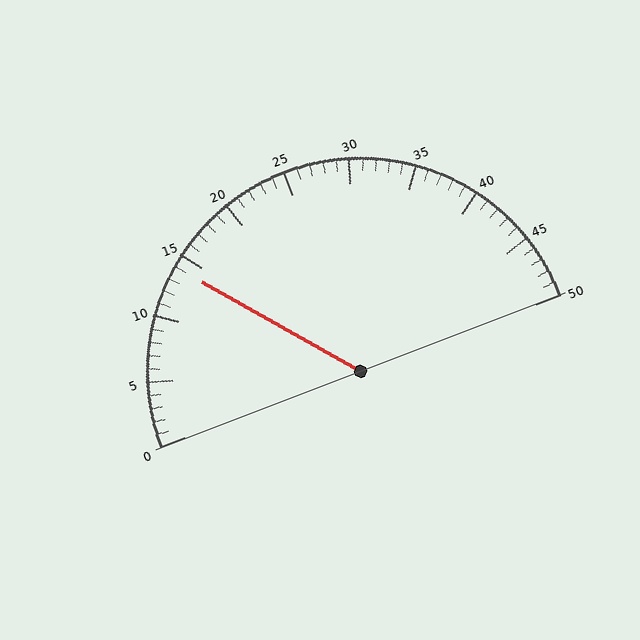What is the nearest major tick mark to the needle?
The nearest major tick mark is 15.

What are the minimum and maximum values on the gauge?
The gauge ranges from 0 to 50.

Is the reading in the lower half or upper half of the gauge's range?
The reading is in the lower half of the range (0 to 50).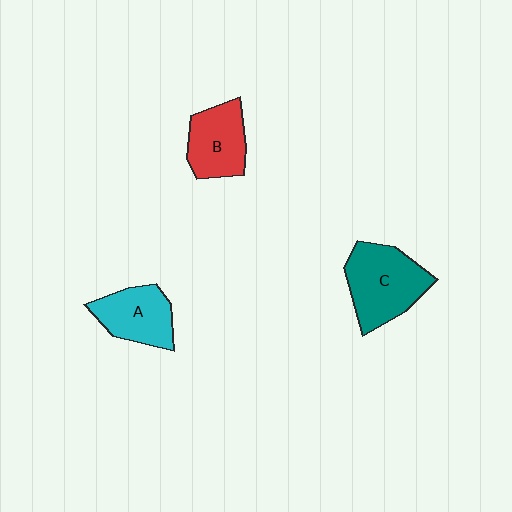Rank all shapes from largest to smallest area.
From largest to smallest: C (teal), B (red), A (cyan).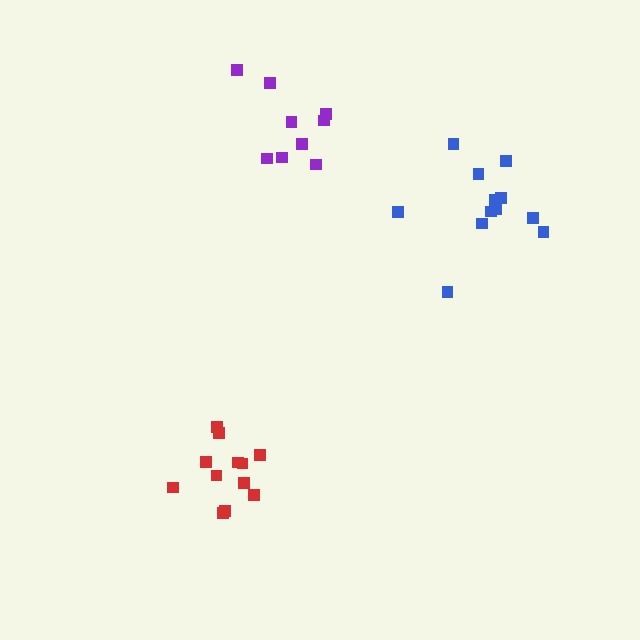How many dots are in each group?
Group 1: 9 dots, Group 2: 12 dots, Group 3: 12 dots (33 total).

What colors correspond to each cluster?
The clusters are colored: purple, red, blue.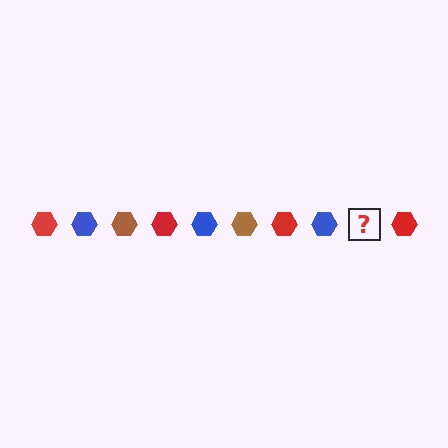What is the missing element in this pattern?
The missing element is a brown hexagon.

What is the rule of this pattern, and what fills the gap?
The rule is that the pattern cycles through red, blue, brown hexagons. The gap should be filled with a brown hexagon.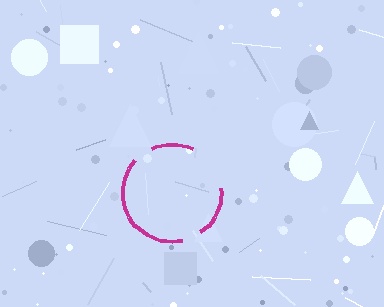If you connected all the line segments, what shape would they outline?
They would outline a circle.